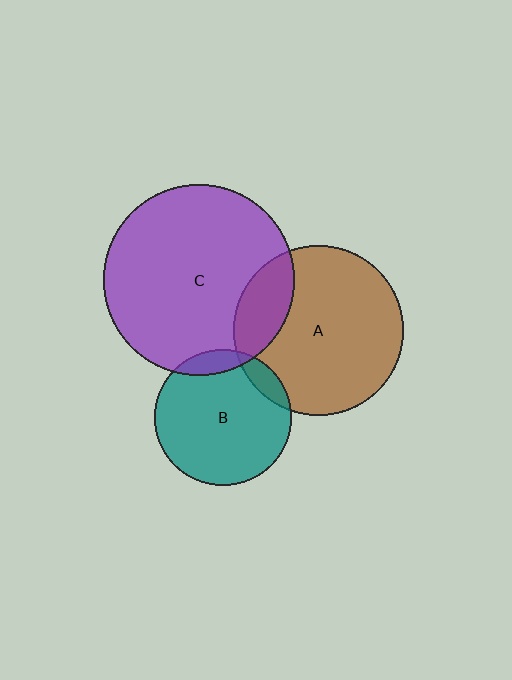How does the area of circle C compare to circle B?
Approximately 2.0 times.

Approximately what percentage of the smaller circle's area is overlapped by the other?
Approximately 10%.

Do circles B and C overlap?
Yes.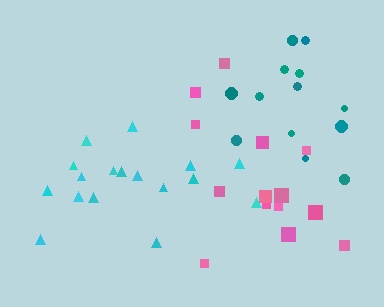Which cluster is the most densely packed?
Teal.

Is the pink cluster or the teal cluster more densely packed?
Teal.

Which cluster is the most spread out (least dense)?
Pink.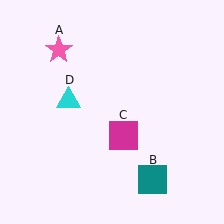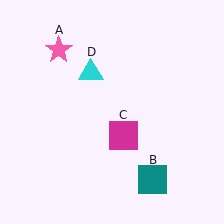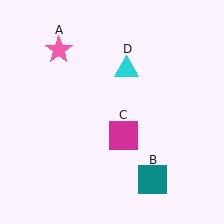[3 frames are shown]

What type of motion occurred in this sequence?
The cyan triangle (object D) rotated clockwise around the center of the scene.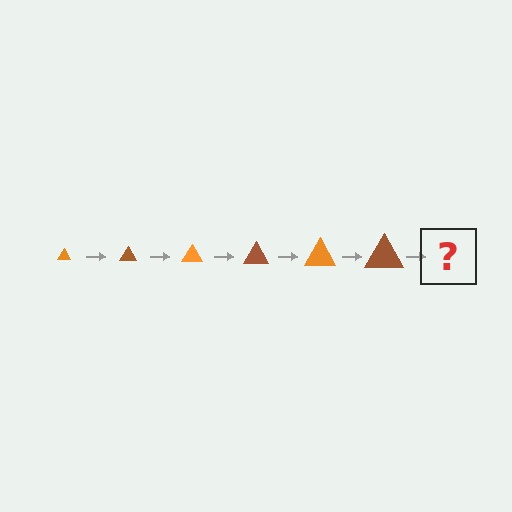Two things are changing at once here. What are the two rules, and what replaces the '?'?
The two rules are that the triangle grows larger each step and the color cycles through orange and brown. The '?' should be an orange triangle, larger than the previous one.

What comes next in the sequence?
The next element should be an orange triangle, larger than the previous one.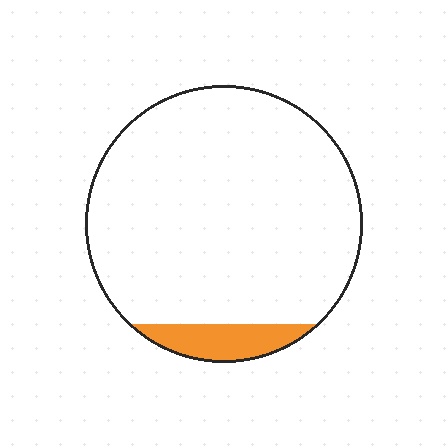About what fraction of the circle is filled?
About one tenth (1/10).